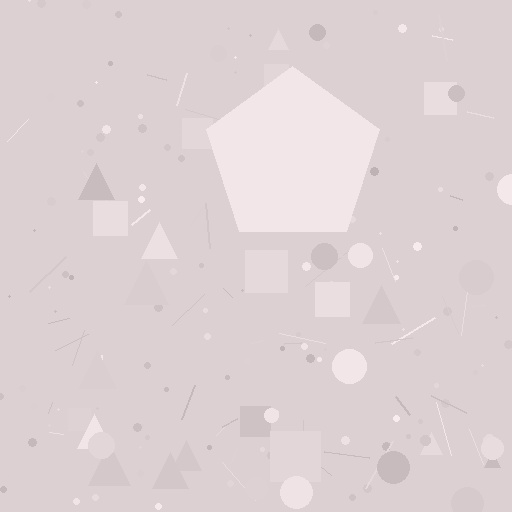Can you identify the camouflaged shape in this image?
The camouflaged shape is a pentagon.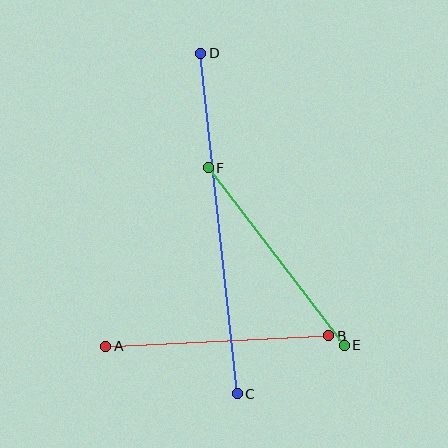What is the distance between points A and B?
The distance is approximately 223 pixels.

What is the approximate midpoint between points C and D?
The midpoint is at approximately (219, 223) pixels.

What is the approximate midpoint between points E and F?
The midpoint is at approximately (276, 256) pixels.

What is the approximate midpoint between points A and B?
The midpoint is at approximately (217, 341) pixels.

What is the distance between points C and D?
The distance is approximately 342 pixels.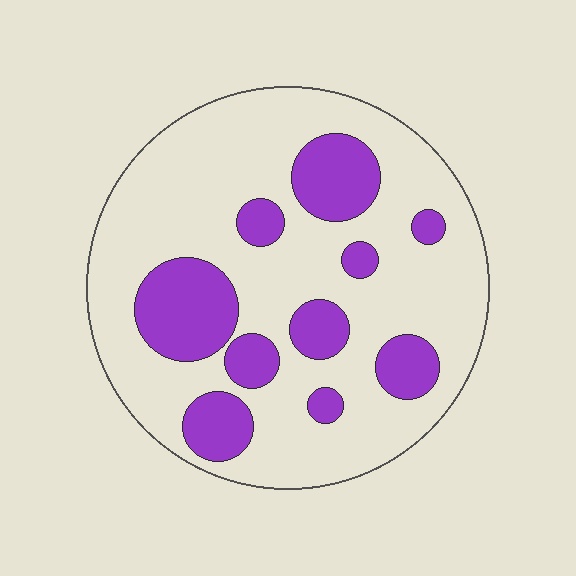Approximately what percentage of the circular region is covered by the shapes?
Approximately 25%.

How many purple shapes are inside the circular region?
10.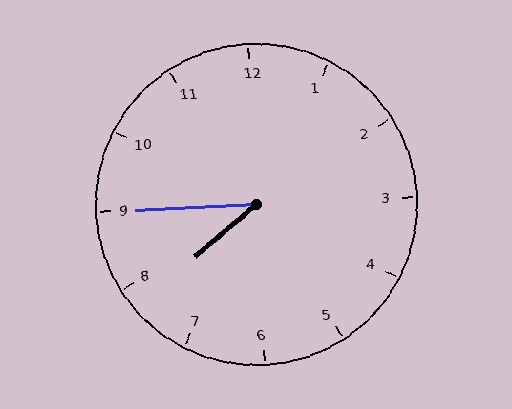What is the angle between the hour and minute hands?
Approximately 38 degrees.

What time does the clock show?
7:45.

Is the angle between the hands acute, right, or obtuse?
It is acute.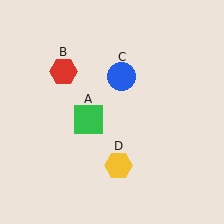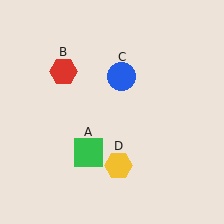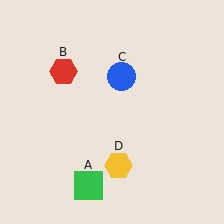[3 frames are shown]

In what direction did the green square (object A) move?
The green square (object A) moved down.